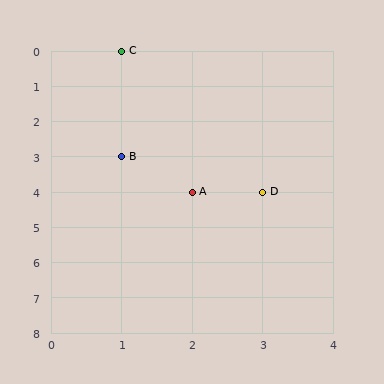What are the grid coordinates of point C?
Point C is at grid coordinates (1, 0).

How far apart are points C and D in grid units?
Points C and D are 2 columns and 4 rows apart (about 4.5 grid units diagonally).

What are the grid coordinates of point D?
Point D is at grid coordinates (3, 4).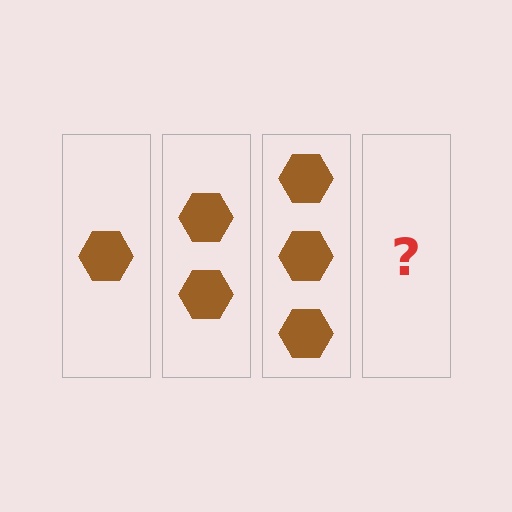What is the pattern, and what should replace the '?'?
The pattern is that each step adds one more hexagon. The '?' should be 4 hexagons.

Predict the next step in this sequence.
The next step is 4 hexagons.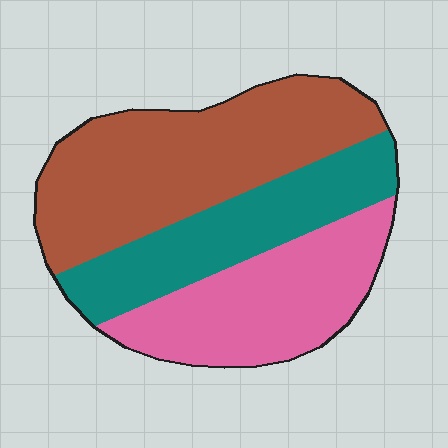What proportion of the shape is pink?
Pink covers about 30% of the shape.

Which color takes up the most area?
Brown, at roughly 45%.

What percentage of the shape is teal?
Teal covers roughly 25% of the shape.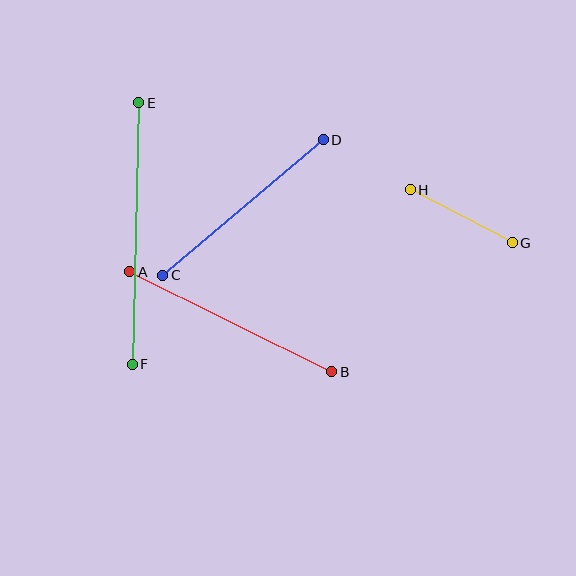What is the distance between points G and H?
The distance is approximately 115 pixels.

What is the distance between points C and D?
The distance is approximately 210 pixels.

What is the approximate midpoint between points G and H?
The midpoint is at approximately (461, 216) pixels.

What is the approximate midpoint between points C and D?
The midpoint is at approximately (243, 207) pixels.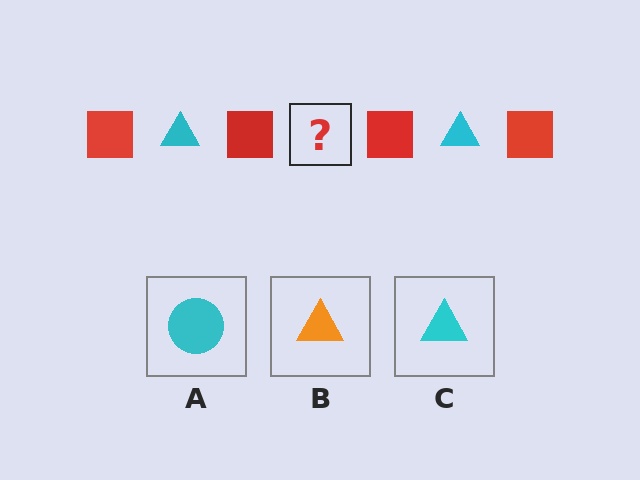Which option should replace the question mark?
Option C.